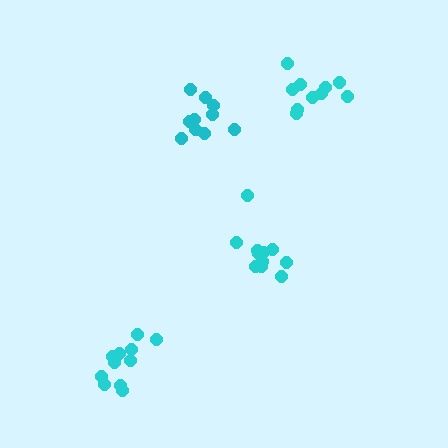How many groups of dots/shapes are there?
There are 4 groups.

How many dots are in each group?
Group 1: 10 dots, Group 2: 10 dots, Group 3: 11 dots, Group 4: 11 dots (42 total).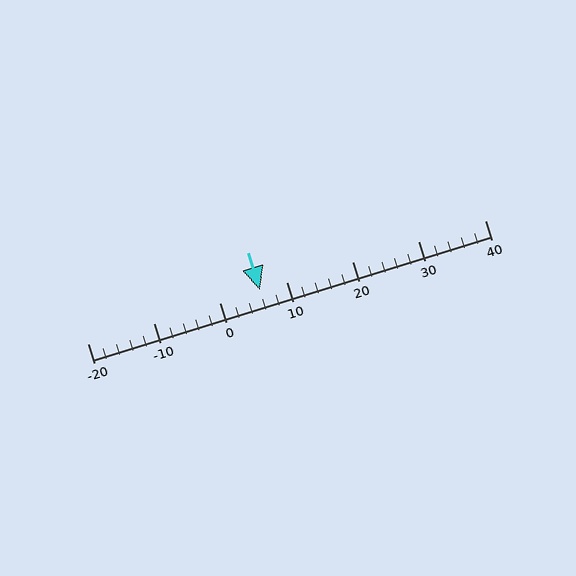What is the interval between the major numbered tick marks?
The major tick marks are spaced 10 units apart.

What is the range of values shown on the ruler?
The ruler shows values from -20 to 40.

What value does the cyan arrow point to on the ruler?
The cyan arrow points to approximately 6.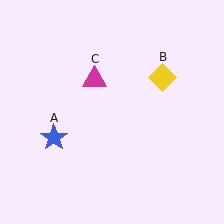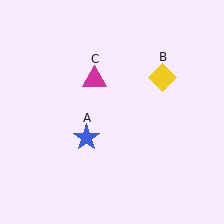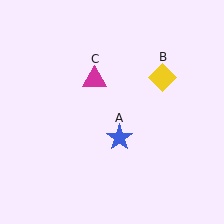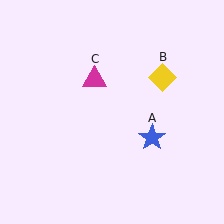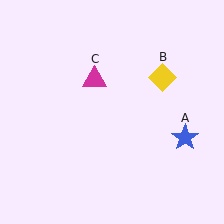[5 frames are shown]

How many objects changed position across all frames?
1 object changed position: blue star (object A).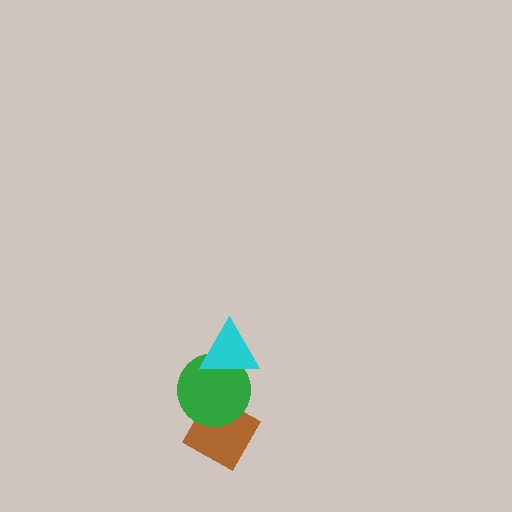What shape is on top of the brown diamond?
The green circle is on top of the brown diamond.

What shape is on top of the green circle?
The cyan triangle is on top of the green circle.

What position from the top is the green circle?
The green circle is 2nd from the top.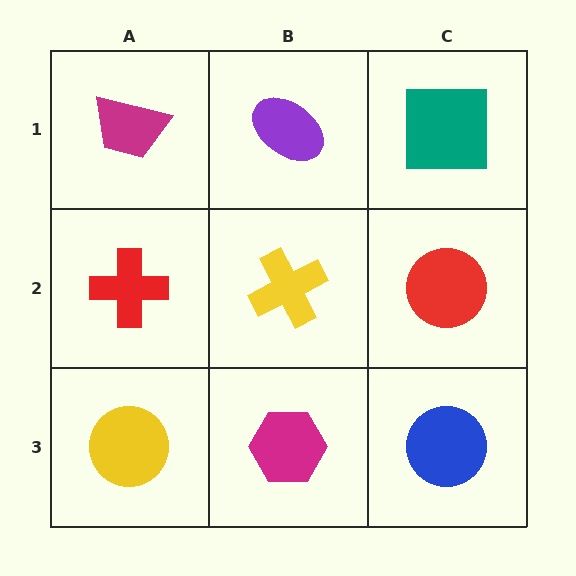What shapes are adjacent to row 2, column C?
A teal square (row 1, column C), a blue circle (row 3, column C), a yellow cross (row 2, column B).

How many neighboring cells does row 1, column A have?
2.